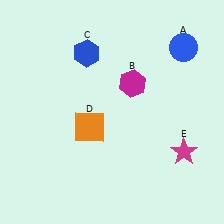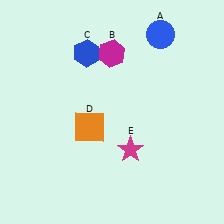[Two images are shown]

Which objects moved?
The objects that moved are: the blue circle (A), the magenta hexagon (B), the magenta star (E).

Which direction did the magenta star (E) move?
The magenta star (E) moved left.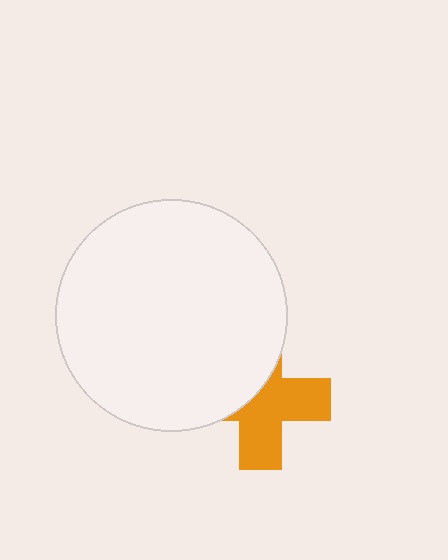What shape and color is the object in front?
The object in front is a white circle.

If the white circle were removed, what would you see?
You would see the complete orange cross.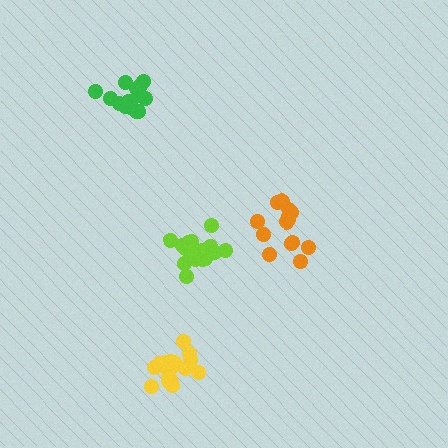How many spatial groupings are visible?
There are 4 spatial groupings.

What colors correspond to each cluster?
The clusters are colored: yellow, lime, green, orange.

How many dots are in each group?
Group 1: 18 dots, Group 2: 20 dots, Group 3: 14 dots, Group 4: 14 dots (66 total).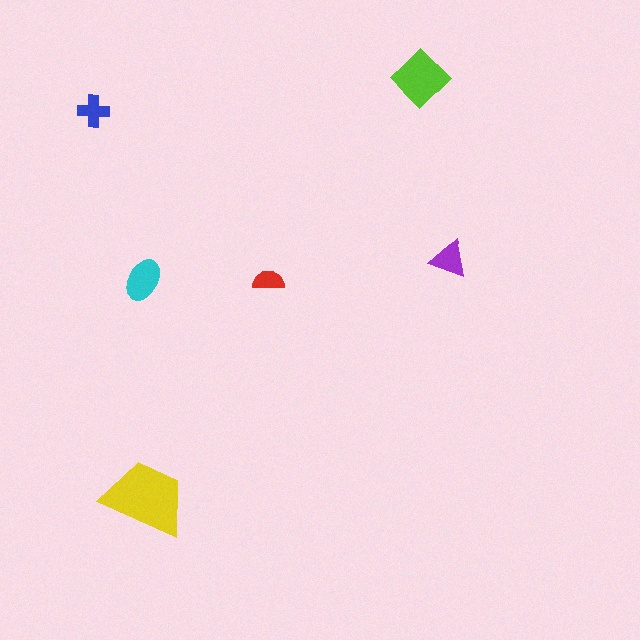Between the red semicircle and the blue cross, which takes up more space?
The blue cross.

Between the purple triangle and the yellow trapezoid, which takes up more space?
The yellow trapezoid.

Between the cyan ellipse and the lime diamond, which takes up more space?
The lime diamond.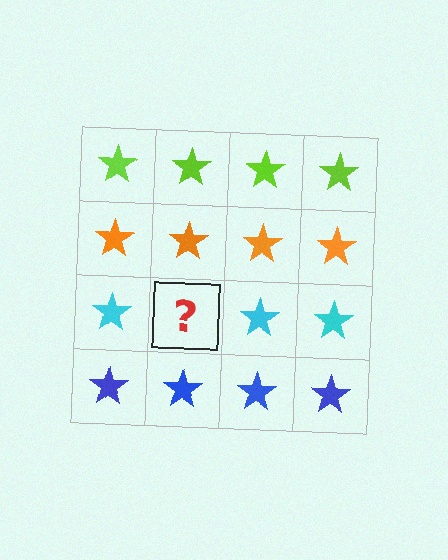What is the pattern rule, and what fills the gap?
The rule is that each row has a consistent color. The gap should be filled with a cyan star.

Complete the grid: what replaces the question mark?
The question mark should be replaced with a cyan star.